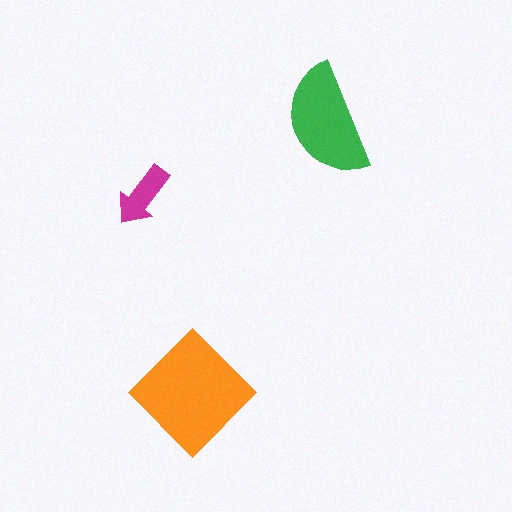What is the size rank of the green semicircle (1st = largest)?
2nd.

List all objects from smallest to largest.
The magenta arrow, the green semicircle, the orange diamond.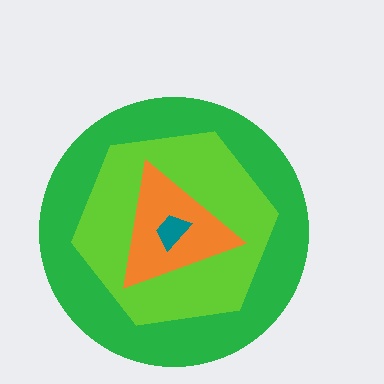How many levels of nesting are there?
4.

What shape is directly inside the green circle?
The lime hexagon.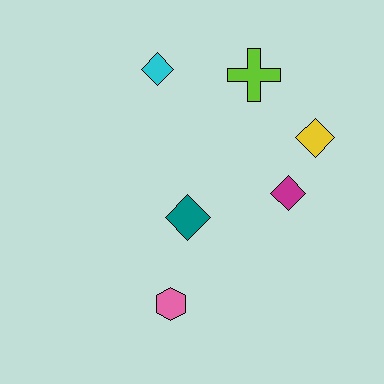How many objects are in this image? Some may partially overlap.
There are 6 objects.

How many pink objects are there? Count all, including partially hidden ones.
There is 1 pink object.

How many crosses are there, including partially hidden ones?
There is 1 cross.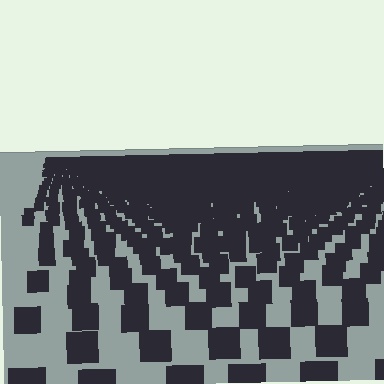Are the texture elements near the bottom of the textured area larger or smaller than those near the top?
Larger. Near the bottom, elements are closer to the viewer and appear at a bigger on-screen size.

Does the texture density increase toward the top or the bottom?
Density increases toward the top.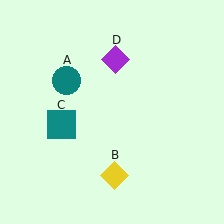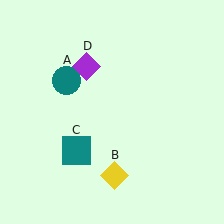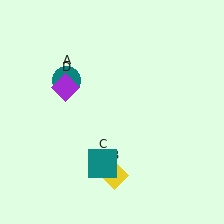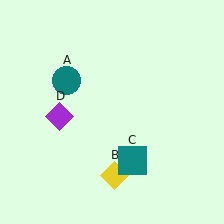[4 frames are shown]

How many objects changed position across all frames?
2 objects changed position: teal square (object C), purple diamond (object D).